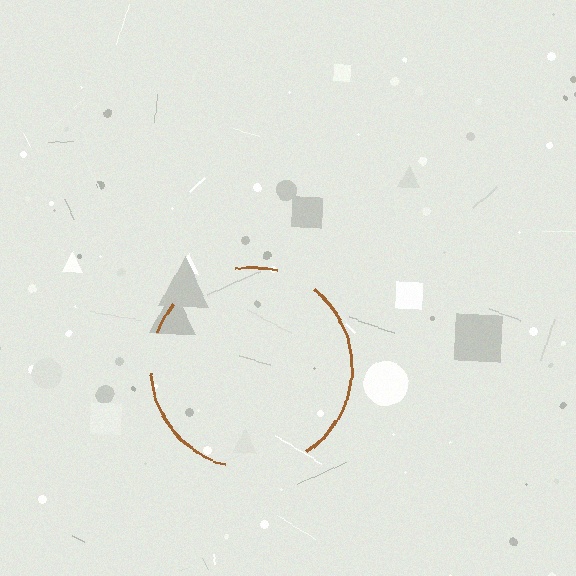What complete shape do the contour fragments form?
The contour fragments form a circle.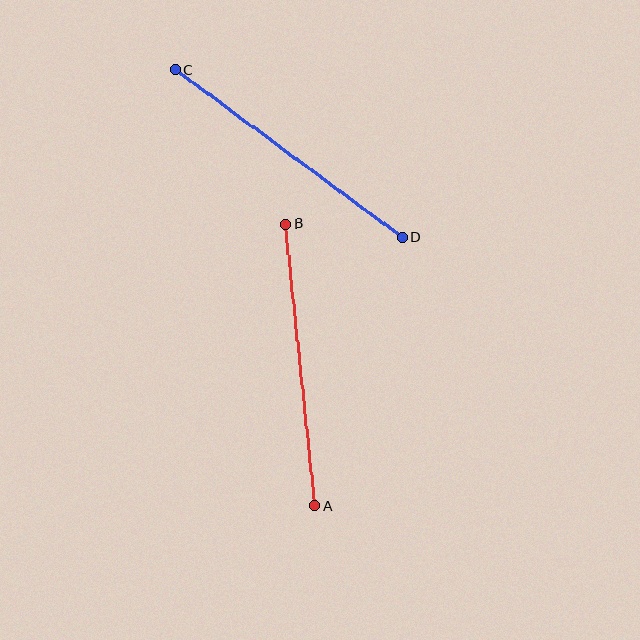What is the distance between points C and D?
The distance is approximately 282 pixels.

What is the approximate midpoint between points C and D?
The midpoint is at approximately (289, 154) pixels.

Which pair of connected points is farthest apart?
Points A and B are farthest apart.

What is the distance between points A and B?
The distance is approximately 284 pixels.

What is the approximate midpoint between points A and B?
The midpoint is at approximately (300, 365) pixels.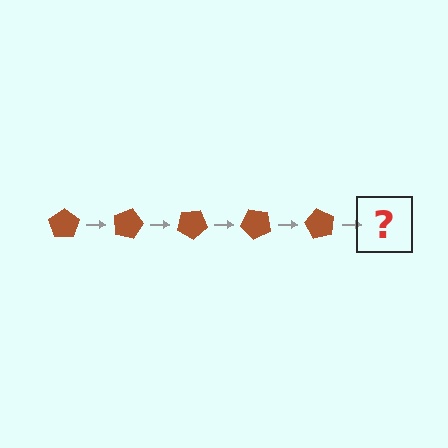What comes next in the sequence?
The next element should be a brown pentagon rotated 75 degrees.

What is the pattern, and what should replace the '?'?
The pattern is that the pentagon rotates 15 degrees each step. The '?' should be a brown pentagon rotated 75 degrees.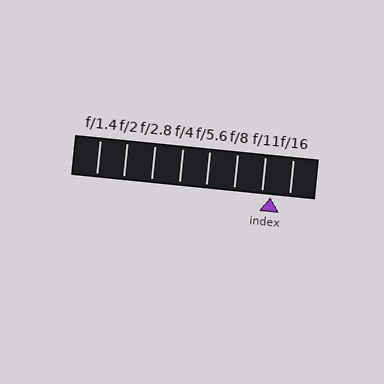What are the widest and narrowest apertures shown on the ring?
The widest aperture shown is f/1.4 and the narrowest is f/16.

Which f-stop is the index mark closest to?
The index mark is closest to f/11.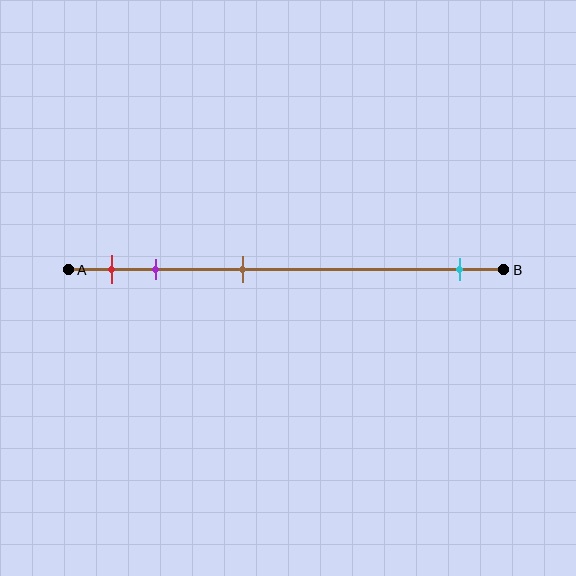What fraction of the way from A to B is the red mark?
The red mark is approximately 10% (0.1) of the way from A to B.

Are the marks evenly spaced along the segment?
No, the marks are not evenly spaced.